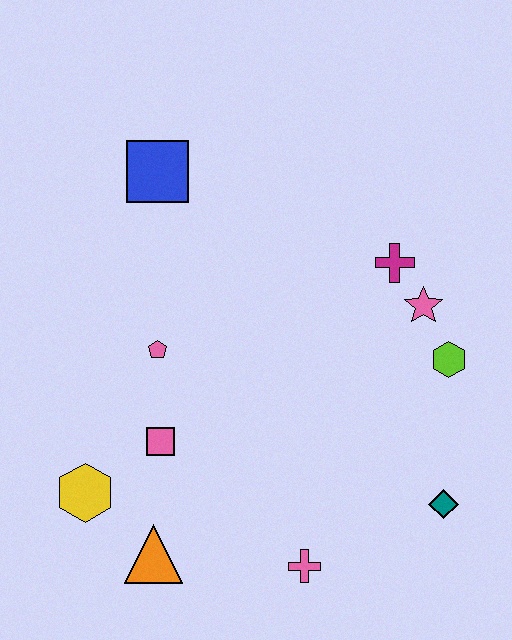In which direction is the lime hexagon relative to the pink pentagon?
The lime hexagon is to the right of the pink pentagon.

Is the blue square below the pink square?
No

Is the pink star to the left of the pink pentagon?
No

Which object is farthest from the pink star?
The yellow hexagon is farthest from the pink star.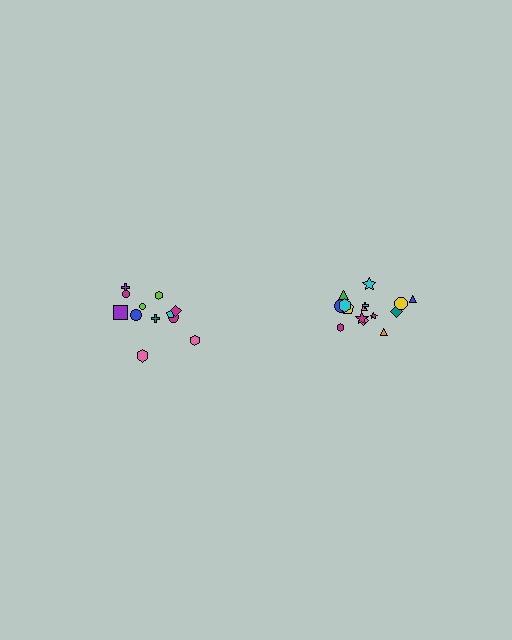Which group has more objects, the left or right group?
The right group.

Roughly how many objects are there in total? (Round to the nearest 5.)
Roughly 25 objects in total.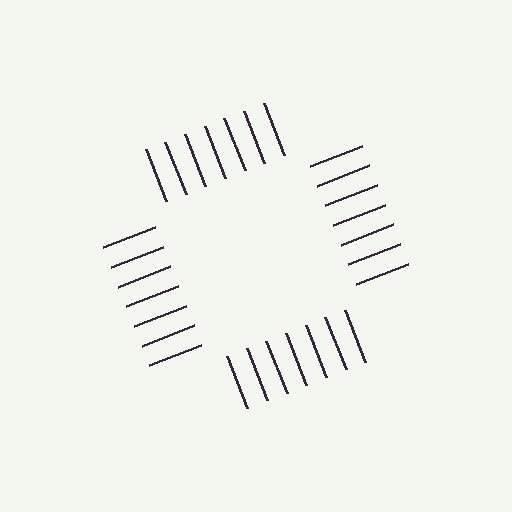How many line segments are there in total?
28 — 7 along each of the 4 edges.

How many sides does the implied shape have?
4 sides — the line-ends trace a square.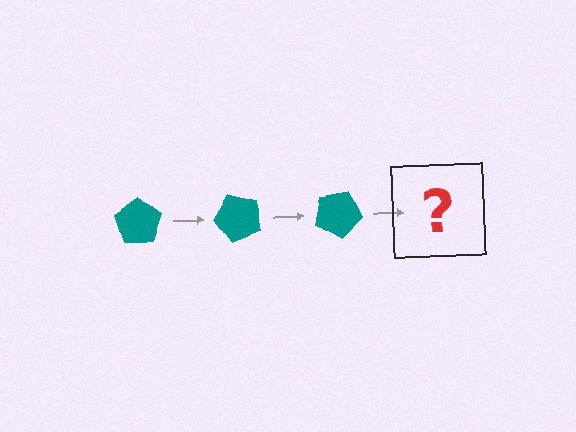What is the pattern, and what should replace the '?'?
The pattern is that the pentagon rotates 50 degrees each step. The '?' should be a teal pentagon rotated 150 degrees.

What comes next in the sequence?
The next element should be a teal pentagon rotated 150 degrees.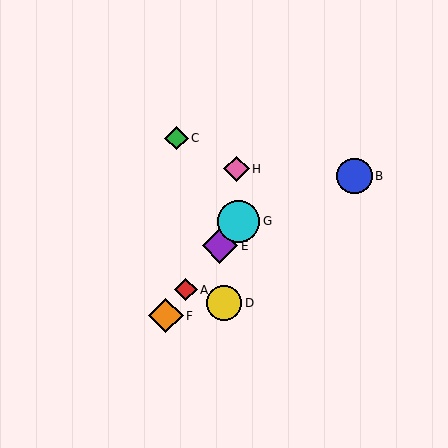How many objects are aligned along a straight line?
4 objects (A, E, F, G) are aligned along a straight line.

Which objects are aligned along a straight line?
Objects A, E, F, G are aligned along a straight line.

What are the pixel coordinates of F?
Object F is at (166, 316).